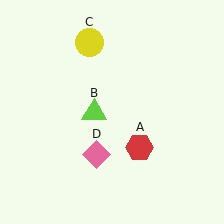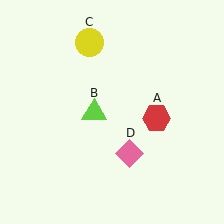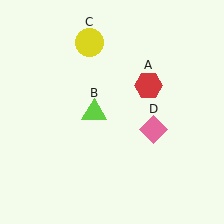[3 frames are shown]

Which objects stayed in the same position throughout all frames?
Lime triangle (object B) and yellow circle (object C) remained stationary.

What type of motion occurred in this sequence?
The red hexagon (object A), pink diamond (object D) rotated counterclockwise around the center of the scene.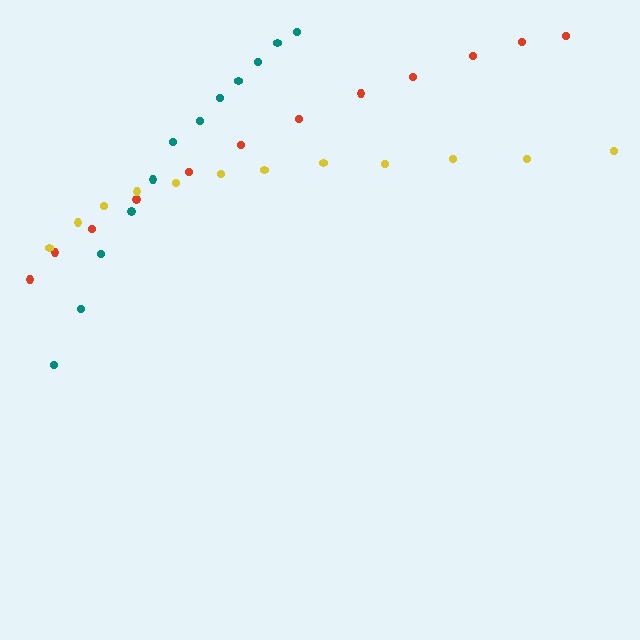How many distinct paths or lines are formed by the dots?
There are 3 distinct paths.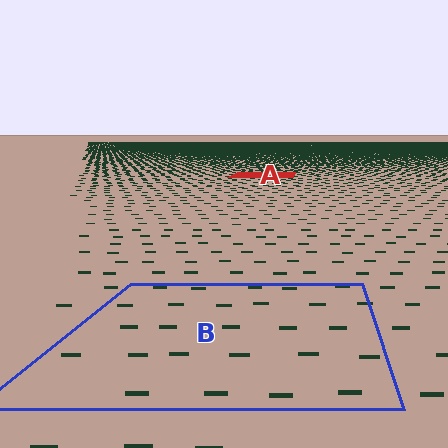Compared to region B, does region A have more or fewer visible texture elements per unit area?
Region A has more texture elements per unit area — they are packed more densely because it is farther away.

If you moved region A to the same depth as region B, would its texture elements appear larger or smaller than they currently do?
They would appear larger. At a closer depth, the same texture elements are projected at a bigger on-screen size.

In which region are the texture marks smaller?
The texture marks are smaller in region A, because it is farther away.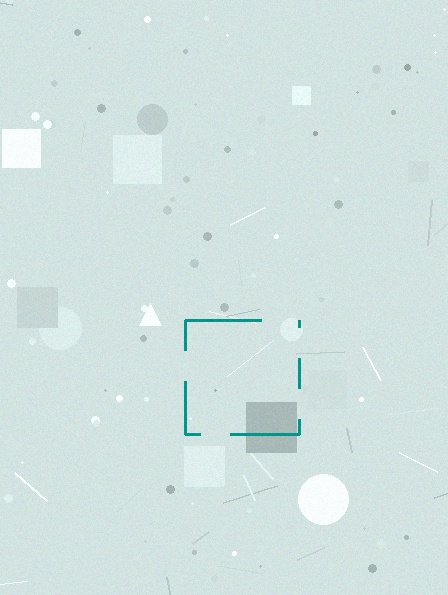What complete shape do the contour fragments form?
The contour fragments form a square.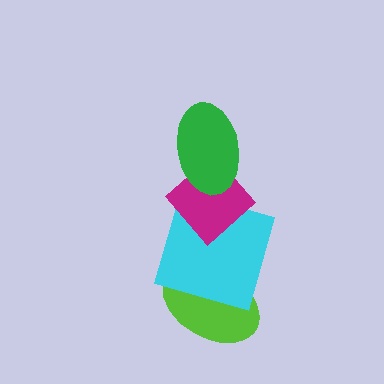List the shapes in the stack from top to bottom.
From top to bottom: the green ellipse, the magenta diamond, the cyan square, the lime ellipse.